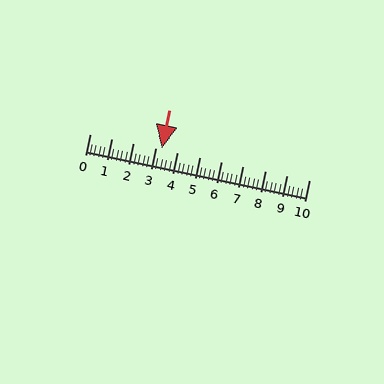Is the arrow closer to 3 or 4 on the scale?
The arrow is closer to 3.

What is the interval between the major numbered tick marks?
The major tick marks are spaced 1 units apart.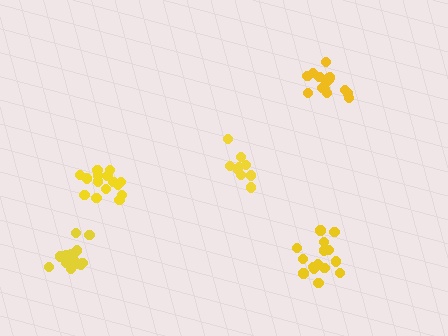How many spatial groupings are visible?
There are 5 spatial groupings.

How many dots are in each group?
Group 1: 15 dots, Group 2: 15 dots, Group 3: 9 dots, Group 4: 15 dots, Group 5: 15 dots (69 total).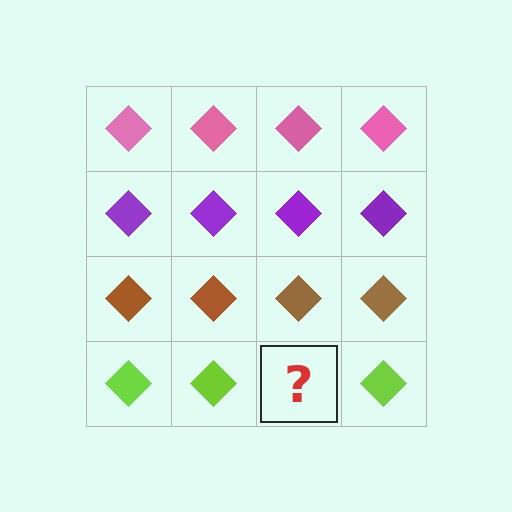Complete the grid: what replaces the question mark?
The question mark should be replaced with a lime diamond.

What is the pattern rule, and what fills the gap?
The rule is that each row has a consistent color. The gap should be filled with a lime diamond.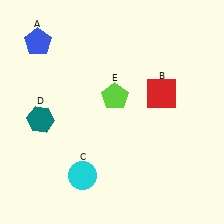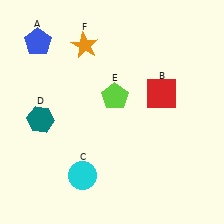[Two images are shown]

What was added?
An orange star (F) was added in Image 2.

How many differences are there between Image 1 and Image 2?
There is 1 difference between the two images.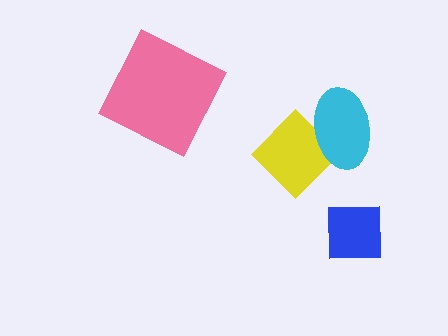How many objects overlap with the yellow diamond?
1 object overlaps with the yellow diamond.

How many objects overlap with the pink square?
0 objects overlap with the pink square.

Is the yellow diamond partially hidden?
Yes, it is partially covered by another shape.